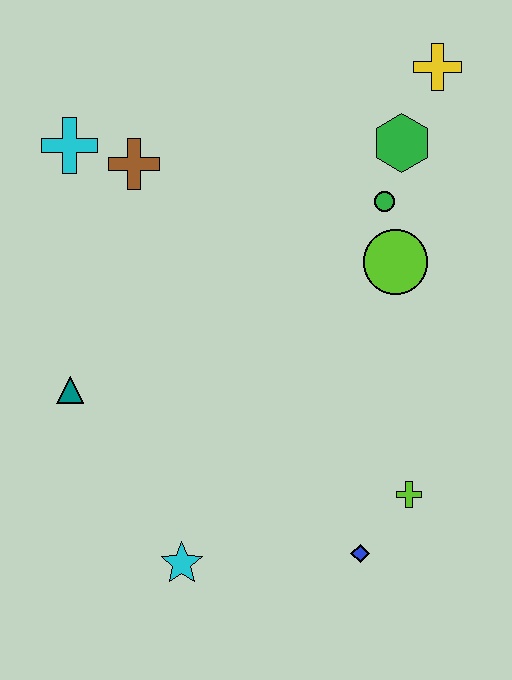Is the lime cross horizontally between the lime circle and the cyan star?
No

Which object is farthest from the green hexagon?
The cyan star is farthest from the green hexagon.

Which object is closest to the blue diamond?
The lime cross is closest to the blue diamond.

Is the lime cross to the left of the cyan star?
No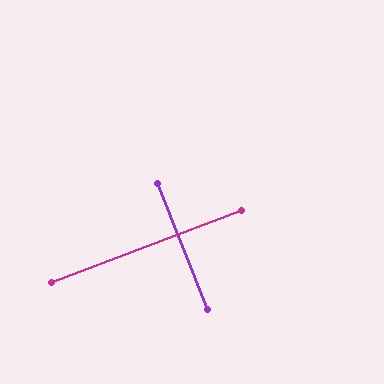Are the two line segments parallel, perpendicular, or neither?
Perpendicular — they meet at approximately 89°.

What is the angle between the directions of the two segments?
Approximately 89 degrees.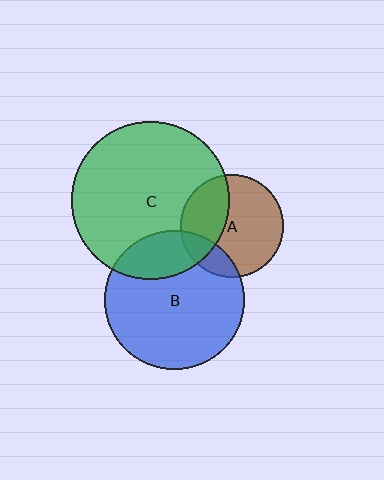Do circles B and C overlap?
Yes.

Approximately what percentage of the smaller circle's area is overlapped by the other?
Approximately 25%.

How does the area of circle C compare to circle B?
Approximately 1.3 times.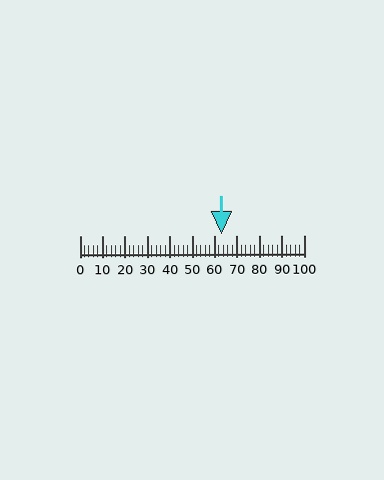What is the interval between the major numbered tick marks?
The major tick marks are spaced 10 units apart.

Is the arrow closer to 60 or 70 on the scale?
The arrow is closer to 60.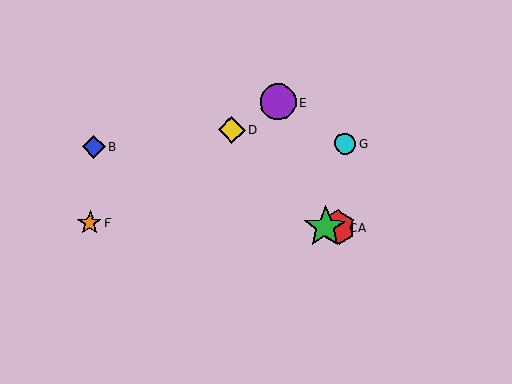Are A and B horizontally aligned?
No, A is at y≈227 and B is at y≈147.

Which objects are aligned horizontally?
Objects A, C, F are aligned horizontally.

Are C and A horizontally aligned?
Yes, both are at y≈227.